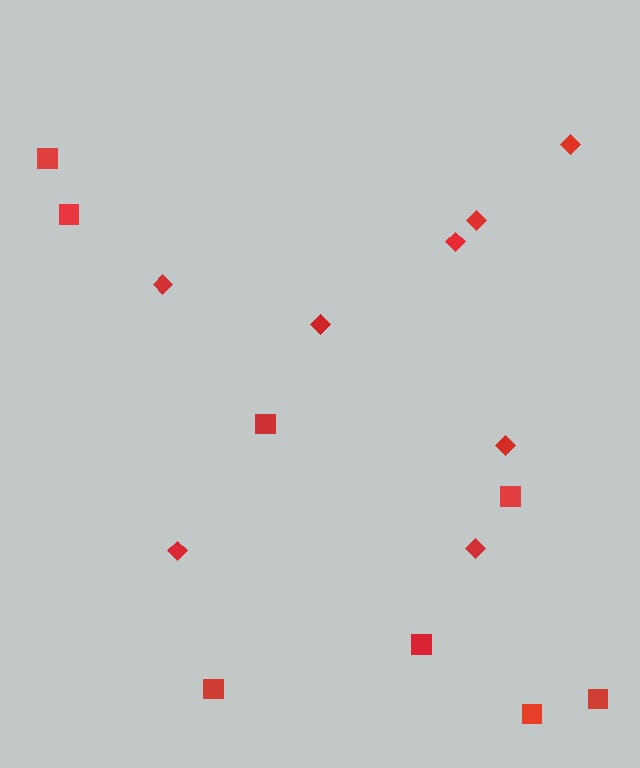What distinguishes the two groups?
There are 2 groups: one group of squares (8) and one group of diamonds (8).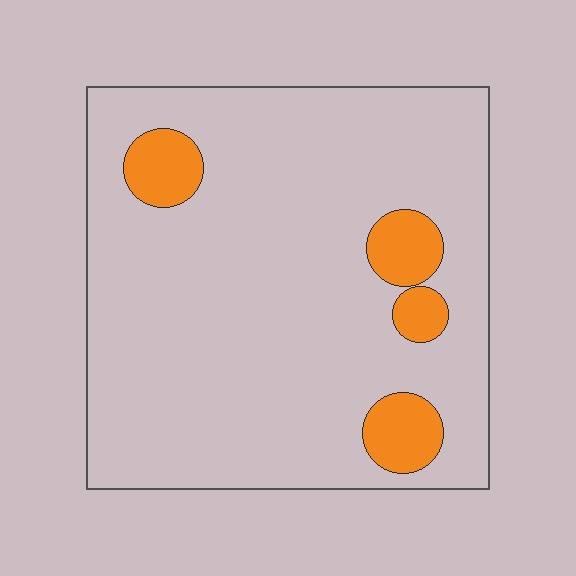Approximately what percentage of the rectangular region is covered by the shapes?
Approximately 10%.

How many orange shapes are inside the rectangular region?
4.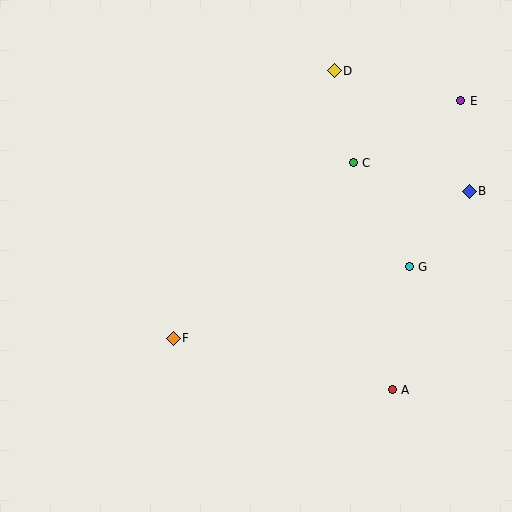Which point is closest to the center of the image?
Point F at (173, 338) is closest to the center.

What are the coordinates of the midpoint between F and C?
The midpoint between F and C is at (263, 251).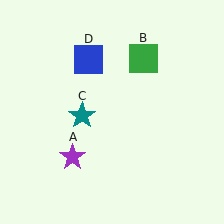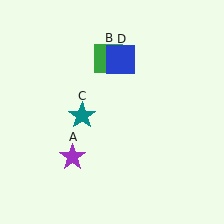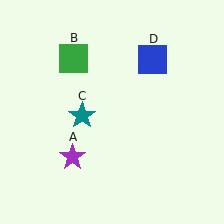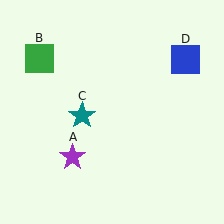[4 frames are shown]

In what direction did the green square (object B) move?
The green square (object B) moved left.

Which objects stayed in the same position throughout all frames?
Purple star (object A) and teal star (object C) remained stationary.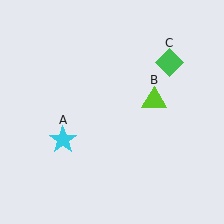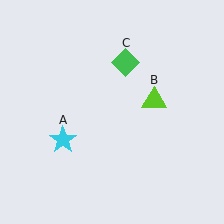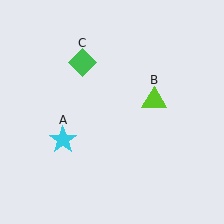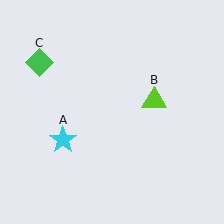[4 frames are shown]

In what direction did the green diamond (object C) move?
The green diamond (object C) moved left.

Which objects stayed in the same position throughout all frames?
Cyan star (object A) and lime triangle (object B) remained stationary.